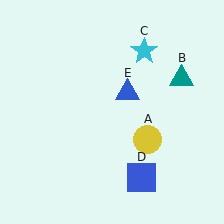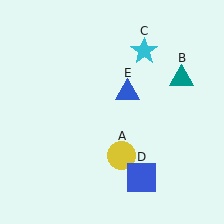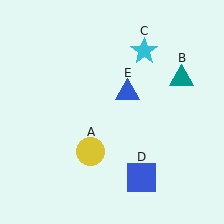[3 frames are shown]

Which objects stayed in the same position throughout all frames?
Teal triangle (object B) and cyan star (object C) and blue square (object D) and blue triangle (object E) remained stationary.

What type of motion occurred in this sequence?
The yellow circle (object A) rotated clockwise around the center of the scene.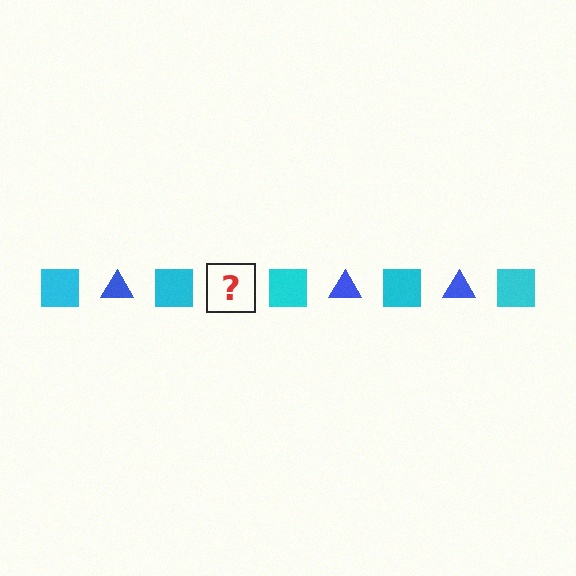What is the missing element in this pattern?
The missing element is a blue triangle.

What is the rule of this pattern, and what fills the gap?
The rule is that the pattern alternates between cyan square and blue triangle. The gap should be filled with a blue triangle.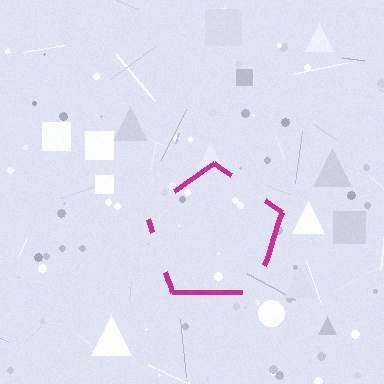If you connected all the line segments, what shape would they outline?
They would outline a pentagon.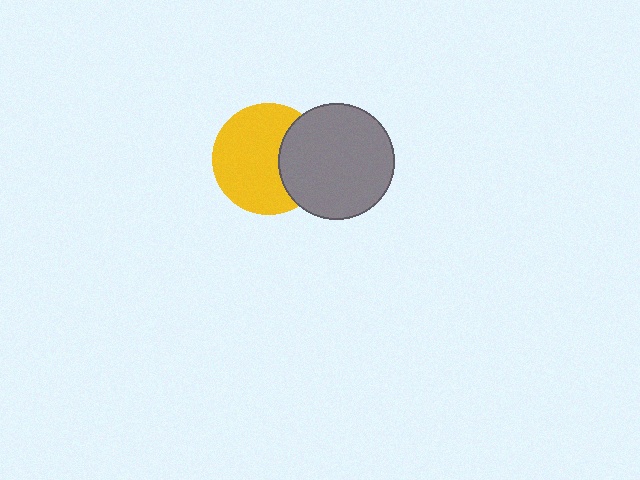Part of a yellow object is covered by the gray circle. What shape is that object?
It is a circle.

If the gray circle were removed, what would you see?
You would see the complete yellow circle.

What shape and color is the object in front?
The object in front is a gray circle.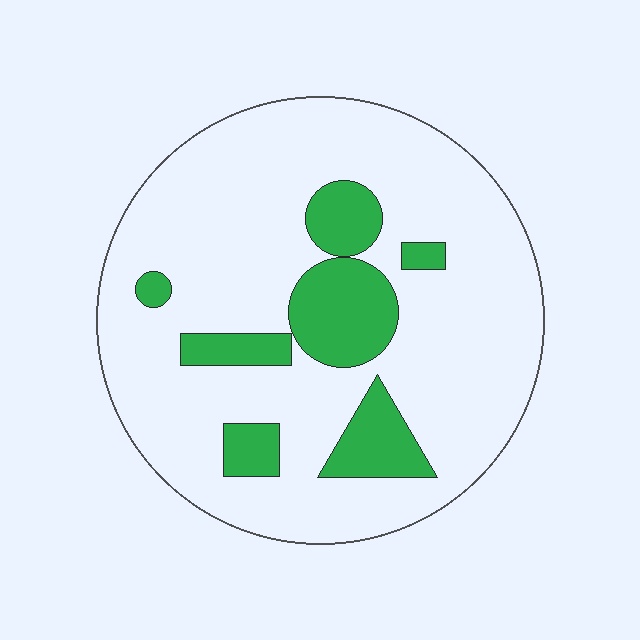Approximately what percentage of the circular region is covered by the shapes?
Approximately 20%.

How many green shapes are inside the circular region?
7.